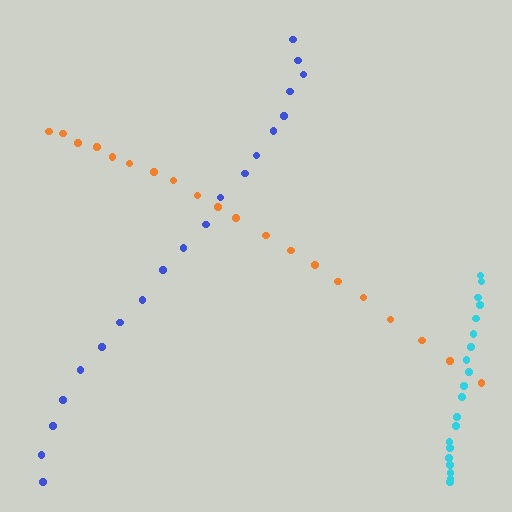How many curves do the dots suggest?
There are 3 distinct paths.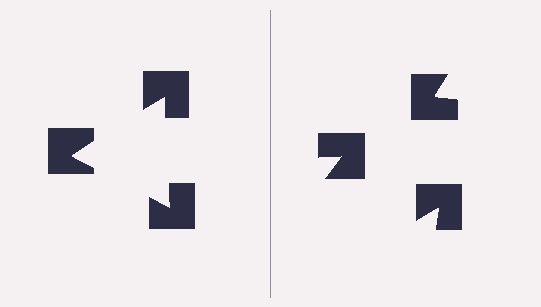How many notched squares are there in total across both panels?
6 — 3 on each side.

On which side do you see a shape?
An illusory triangle appears on the left side. On the right side the wedge cuts are rotated, so no coherent shape forms.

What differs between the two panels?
The notched squares are positioned identically on both sides; only the wedge orientations differ. On the left they align to a triangle; on the right they are misaligned.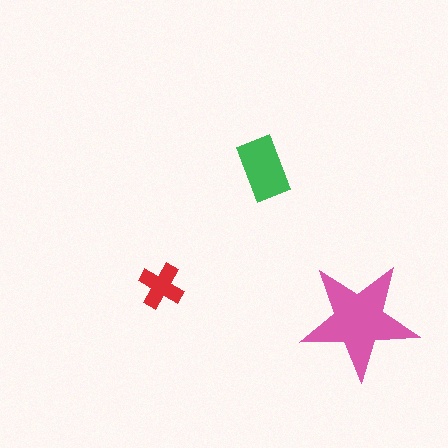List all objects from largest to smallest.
The pink star, the green rectangle, the red cross.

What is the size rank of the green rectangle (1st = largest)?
2nd.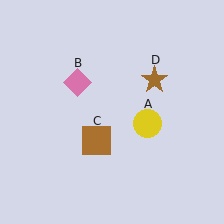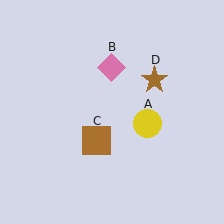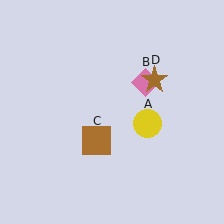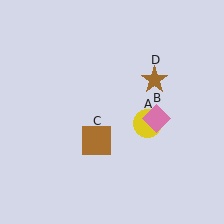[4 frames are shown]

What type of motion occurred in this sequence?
The pink diamond (object B) rotated clockwise around the center of the scene.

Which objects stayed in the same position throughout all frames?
Yellow circle (object A) and brown square (object C) and brown star (object D) remained stationary.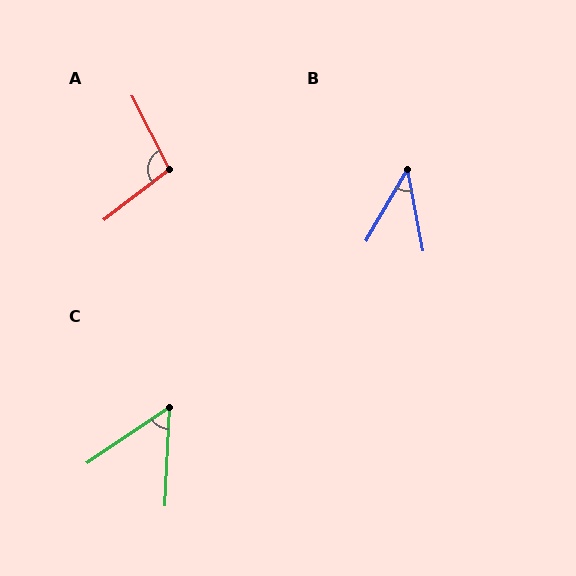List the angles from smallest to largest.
B (41°), C (53°), A (101°).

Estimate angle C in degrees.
Approximately 53 degrees.